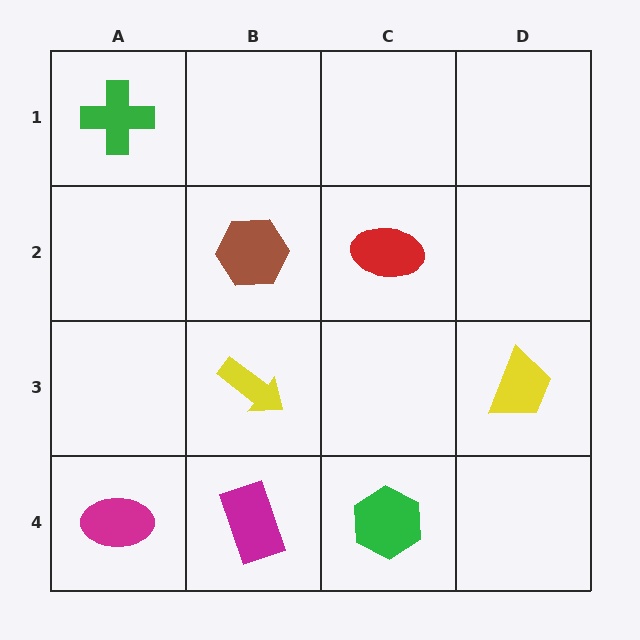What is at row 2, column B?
A brown hexagon.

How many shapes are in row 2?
2 shapes.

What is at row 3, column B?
A yellow arrow.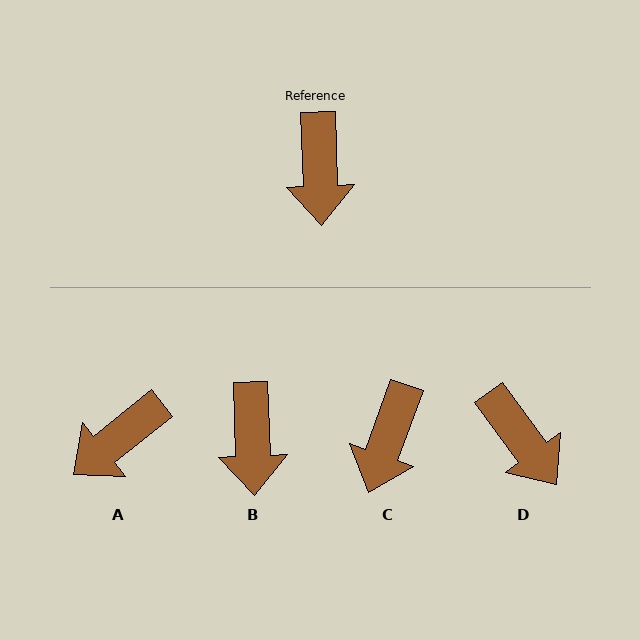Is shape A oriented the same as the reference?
No, it is off by about 53 degrees.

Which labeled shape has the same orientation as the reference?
B.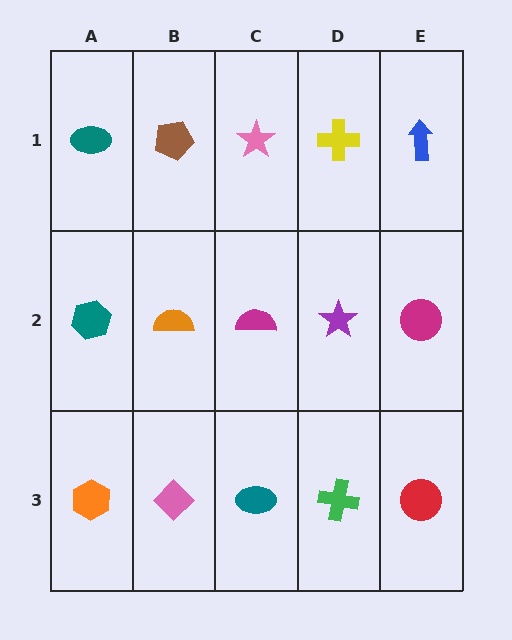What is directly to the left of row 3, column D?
A teal ellipse.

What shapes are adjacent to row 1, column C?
A magenta semicircle (row 2, column C), a brown pentagon (row 1, column B), a yellow cross (row 1, column D).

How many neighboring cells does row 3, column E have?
2.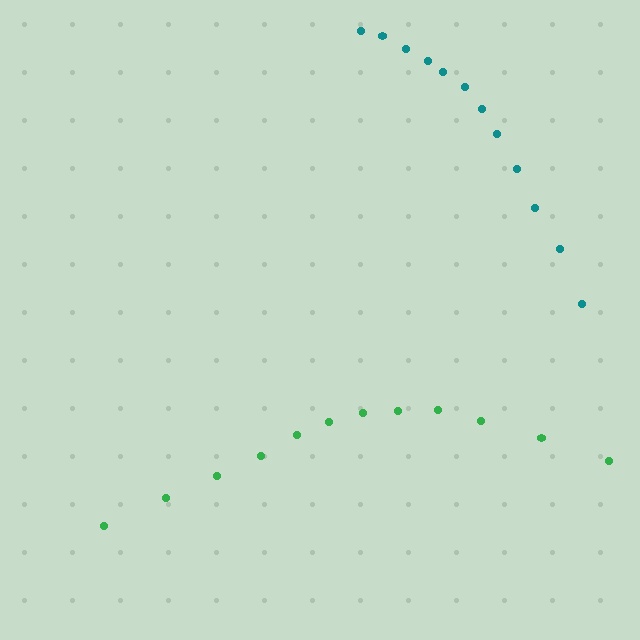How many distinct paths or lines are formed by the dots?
There are 2 distinct paths.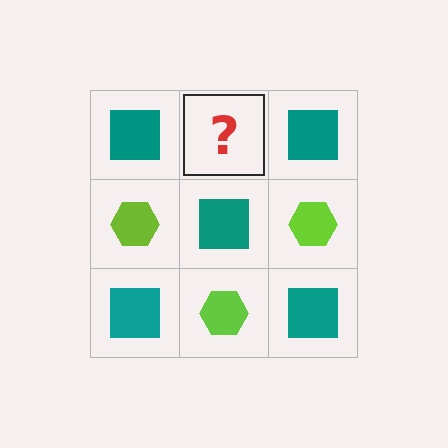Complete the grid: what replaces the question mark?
The question mark should be replaced with a lime hexagon.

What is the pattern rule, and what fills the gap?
The rule is that it alternates teal square and lime hexagon in a checkerboard pattern. The gap should be filled with a lime hexagon.